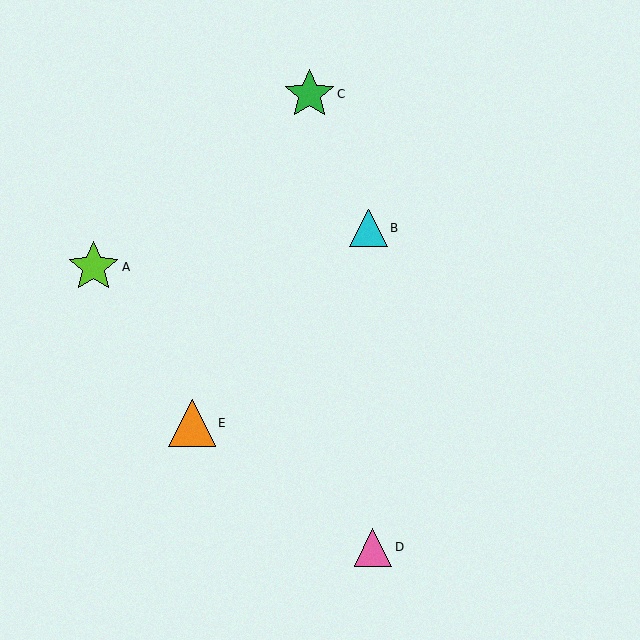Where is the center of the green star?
The center of the green star is at (309, 94).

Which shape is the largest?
The lime star (labeled A) is the largest.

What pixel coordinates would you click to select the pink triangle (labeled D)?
Click at (373, 547) to select the pink triangle D.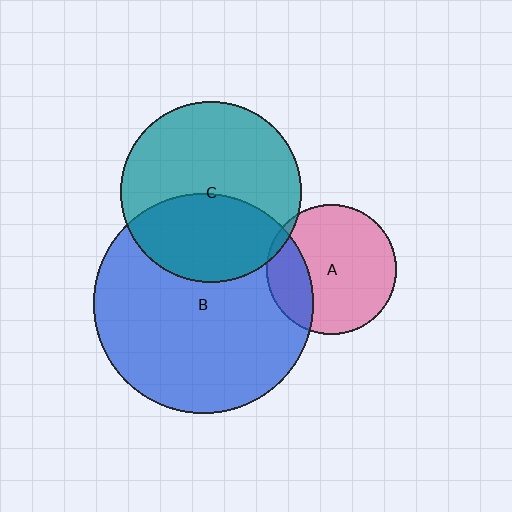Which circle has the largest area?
Circle B (blue).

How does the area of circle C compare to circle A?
Approximately 1.9 times.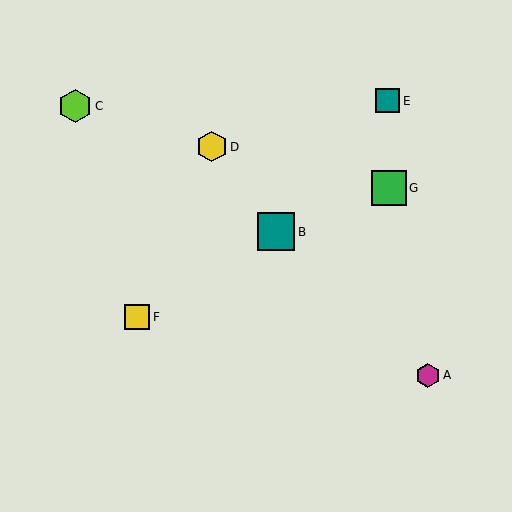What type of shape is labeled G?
Shape G is a green square.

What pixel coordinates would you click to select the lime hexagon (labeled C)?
Click at (75, 106) to select the lime hexagon C.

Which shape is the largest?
The teal square (labeled B) is the largest.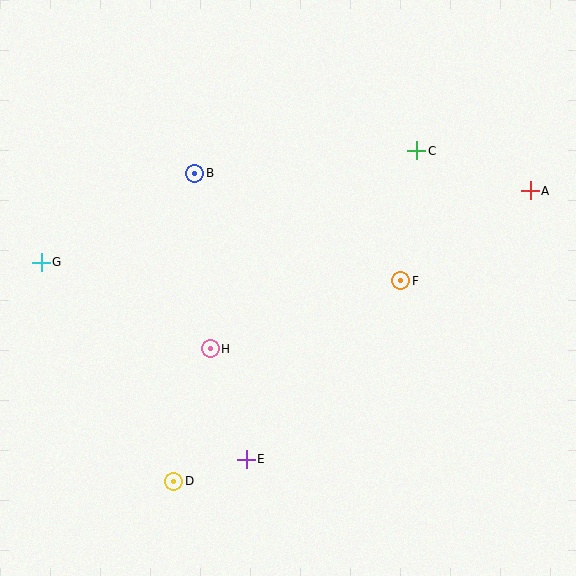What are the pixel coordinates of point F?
Point F is at (401, 281).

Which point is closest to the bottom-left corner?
Point D is closest to the bottom-left corner.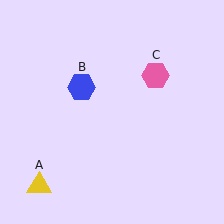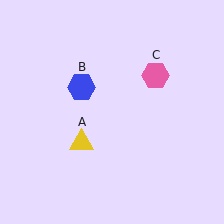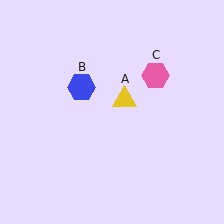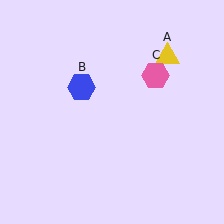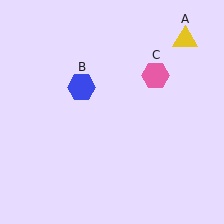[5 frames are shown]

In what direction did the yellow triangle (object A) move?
The yellow triangle (object A) moved up and to the right.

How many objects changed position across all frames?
1 object changed position: yellow triangle (object A).